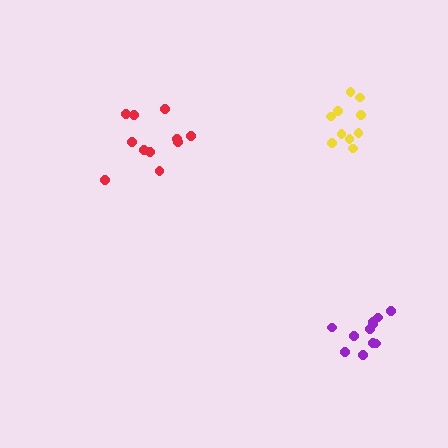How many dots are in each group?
Group 1: 11 dots, Group 2: 11 dots, Group 3: 10 dots (32 total).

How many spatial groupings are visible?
There are 3 spatial groupings.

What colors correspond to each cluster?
The clusters are colored: purple, red, yellow.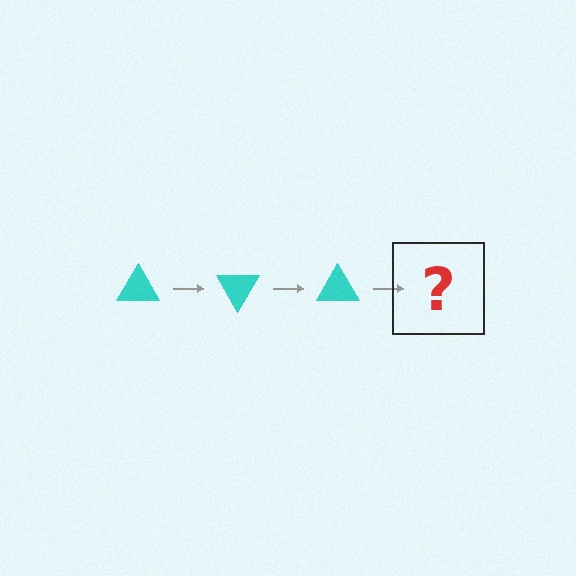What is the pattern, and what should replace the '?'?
The pattern is that the triangle rotates 60 degrees each step. The '?' should be a cyan triangle rotated 180 degrees.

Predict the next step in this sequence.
The next step is a cyan triangle rotated 180 degrees.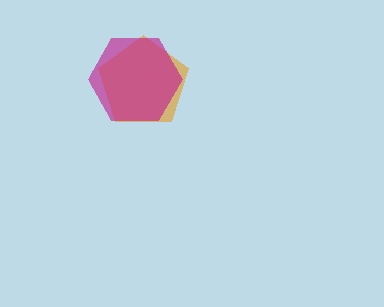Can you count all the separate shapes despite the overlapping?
Yes, there are 2 separate shapes.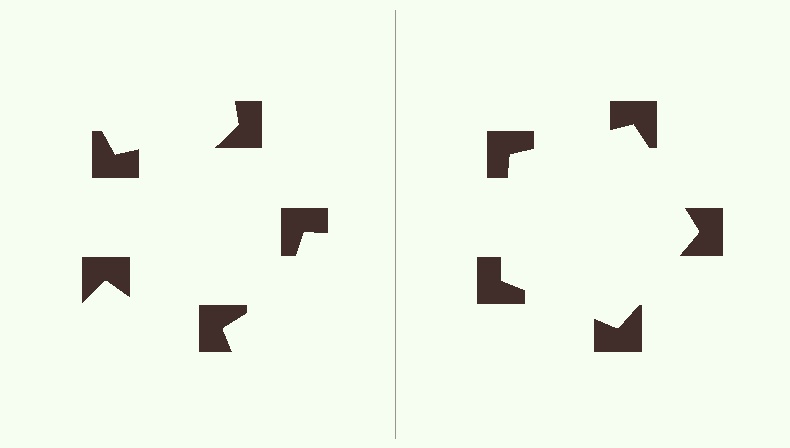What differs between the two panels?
The notched squares are positioned identically on both sides; only the wedge orientations differ. On the right they align to a pentagon; on the left they are misaligned.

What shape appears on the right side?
An illusory pentagon.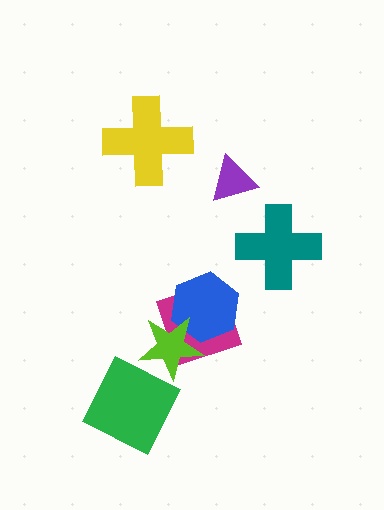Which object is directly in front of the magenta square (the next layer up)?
The blue hexagon is directly in front of the magenta square.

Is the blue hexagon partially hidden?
Yes, it is partially covered by another shape.